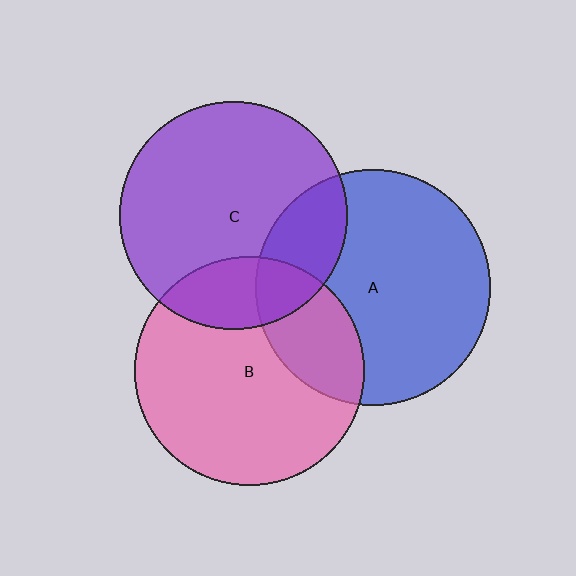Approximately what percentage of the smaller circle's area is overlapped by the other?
Approximately 20%.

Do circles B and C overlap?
Yes.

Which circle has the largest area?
Circle A (blue).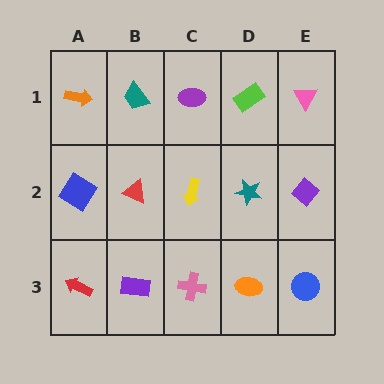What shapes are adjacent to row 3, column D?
A teal star (row 2, column D), a pink cross (row 3, column C), a blue circle (row 3, column E).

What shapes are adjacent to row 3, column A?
A blue diamond (row 2, column A), a purple rectangle (row 3, column B).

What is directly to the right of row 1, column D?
A pink triangle.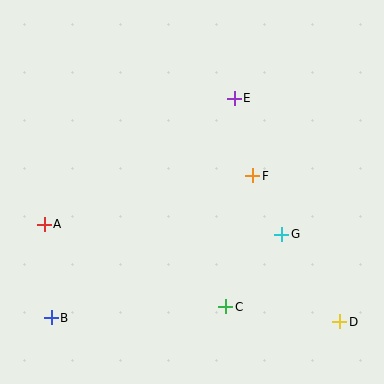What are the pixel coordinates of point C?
Point C is at (226, 307).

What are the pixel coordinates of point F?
Point F is at (253, 176).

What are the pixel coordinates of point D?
Point D is at (340, 322).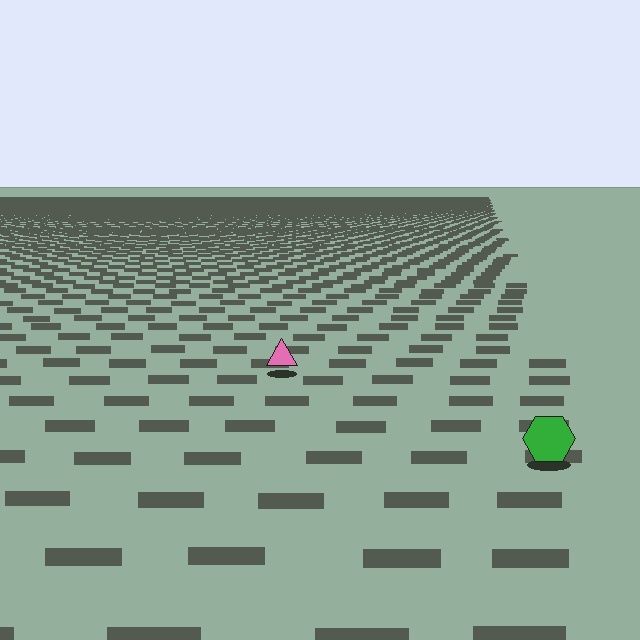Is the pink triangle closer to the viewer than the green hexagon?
No. The green hexagon is closer — you can tell from the texture gradient: the ground texture is coarser near it.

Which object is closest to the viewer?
The green hexagon is closest. The texture marks near it are larger and more spread out.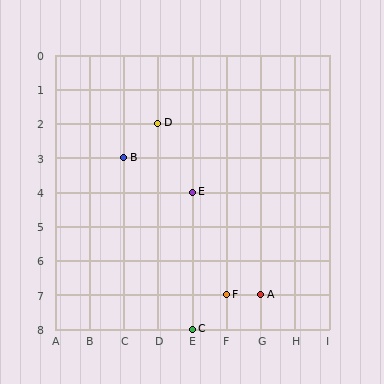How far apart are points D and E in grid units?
Points D and E are 1 column and 2 rows apart (about 2.2 grid units diagonally).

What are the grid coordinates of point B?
Point B is at grid coordinates (C, 3).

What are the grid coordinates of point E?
Point E is at grid coordinates (E, 4).